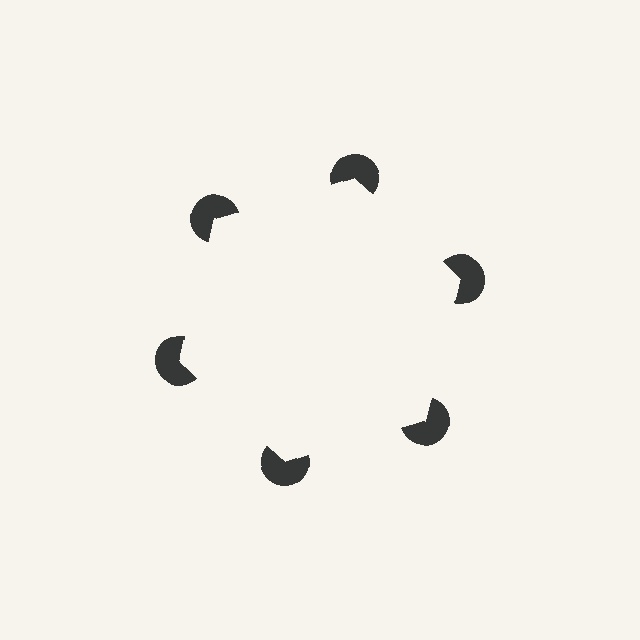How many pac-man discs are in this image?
There are 6 — one at each vertex of the illusory hexagon.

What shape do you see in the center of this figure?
An illusory hexagon — its edges are inferred from the aligned wedge cuts in the pac-man discs, not physically drawn.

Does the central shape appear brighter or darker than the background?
It typically appears slightly brighter than the background, even though no actual brightness change is drawn.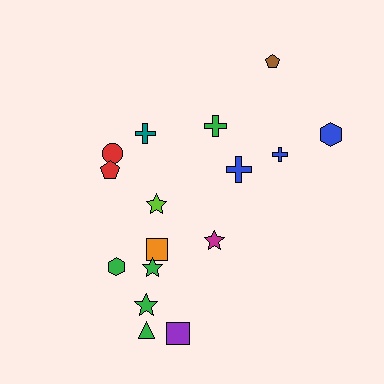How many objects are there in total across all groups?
There are 16 objects.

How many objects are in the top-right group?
There are 5 objects.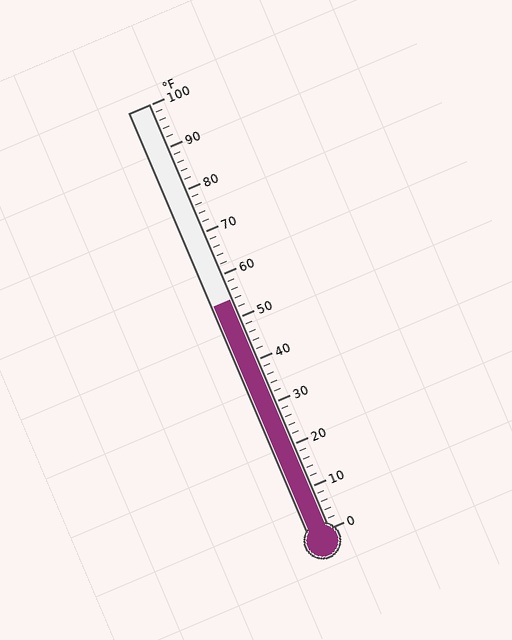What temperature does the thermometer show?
The thermometer shows approximately 54°F.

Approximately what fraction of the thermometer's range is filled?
The thermometer is filled to approximately 55% of its range.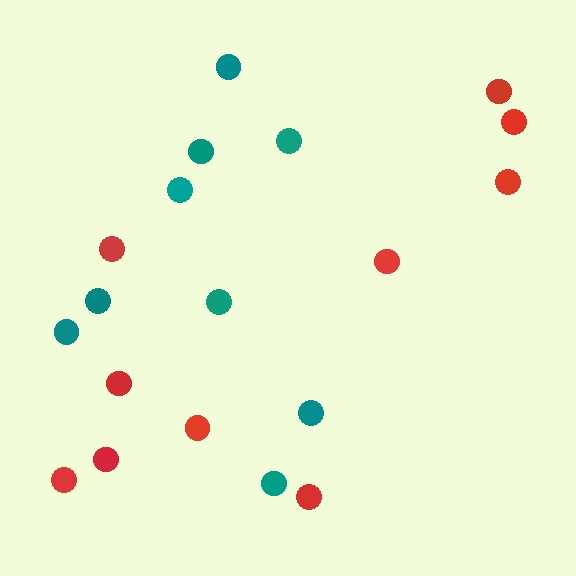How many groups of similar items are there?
There are 2 groups: one group of teal circles (9) and one group of red circles (10).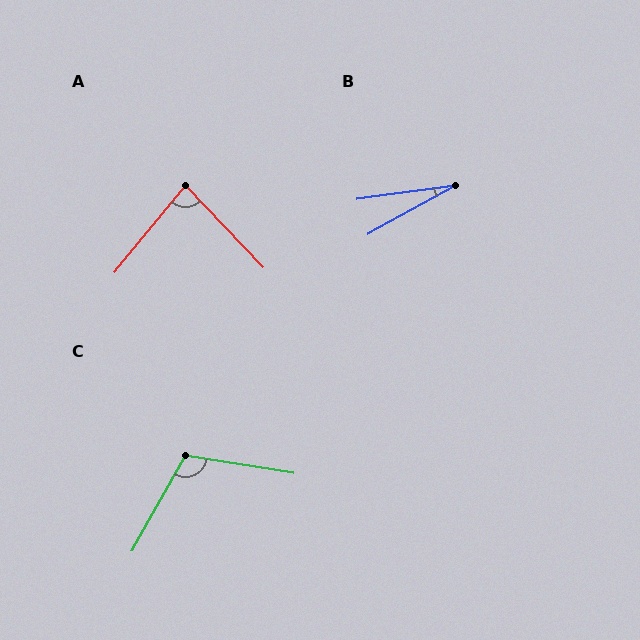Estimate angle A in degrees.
Approximately 83 degrees.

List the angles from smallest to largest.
B (21°), A (83°), C (110°).